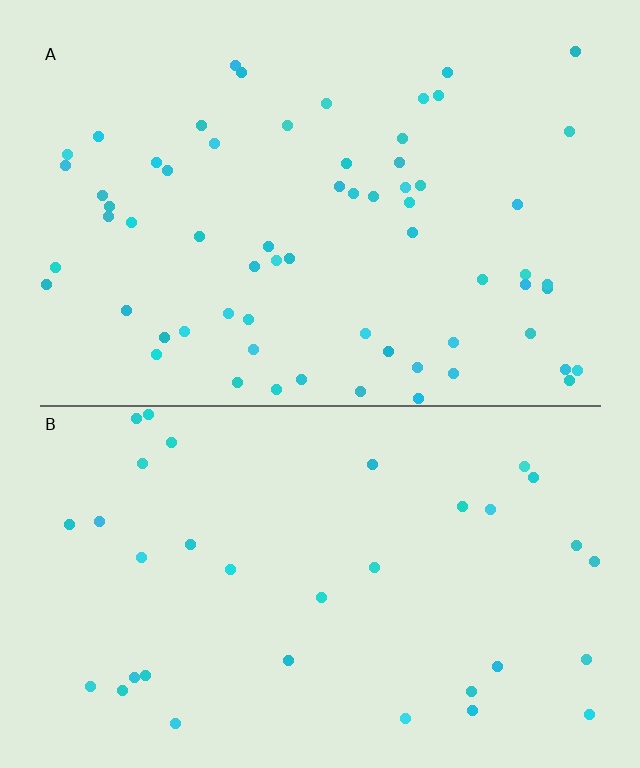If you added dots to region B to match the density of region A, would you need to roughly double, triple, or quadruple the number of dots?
Approximately double.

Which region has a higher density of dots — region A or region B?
A (the top).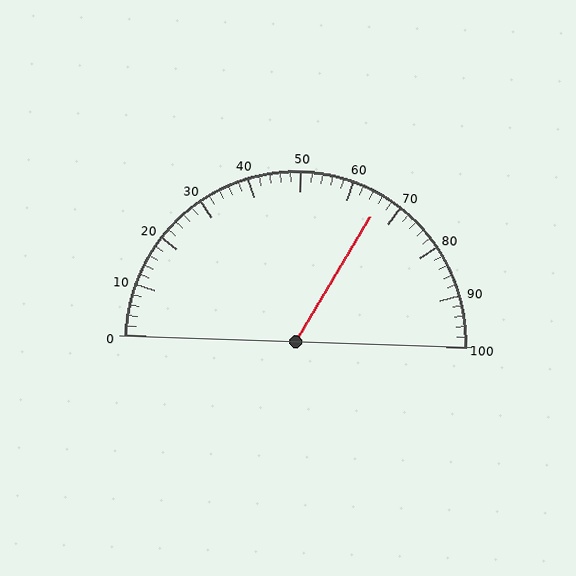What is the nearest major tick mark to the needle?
The nearest major tick mark is 70.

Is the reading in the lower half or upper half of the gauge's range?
The reading is in the upper half of the range (0 to 100).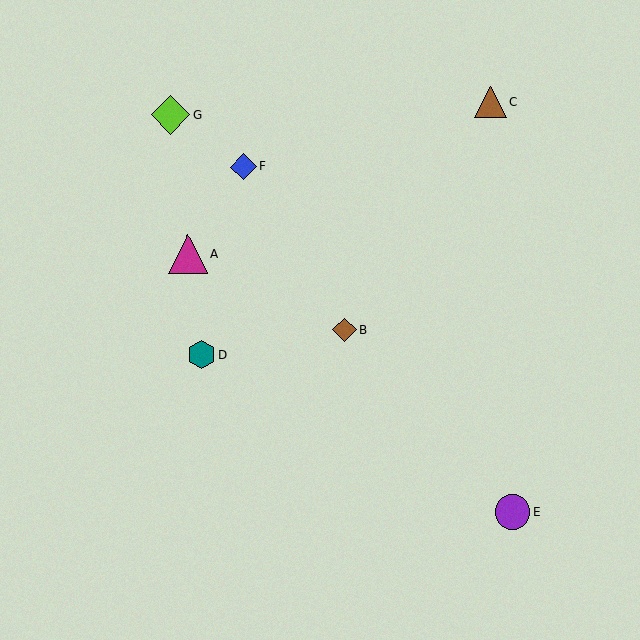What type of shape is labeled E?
Shape E is a purple circle.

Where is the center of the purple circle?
The center of the purple circle is at (513, 512).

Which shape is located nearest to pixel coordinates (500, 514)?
The purple circle (labeled E) at (513, 512) is nearest to that location.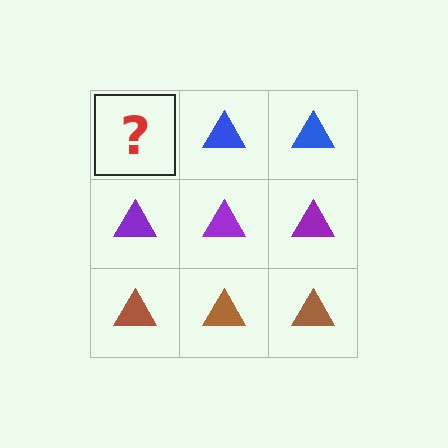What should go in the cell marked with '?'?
The missing cell should contain a blue triangle.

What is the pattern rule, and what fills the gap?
The rule is that each row has a consistent color. The gap should be filled with a blue triangle.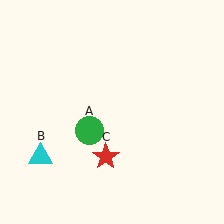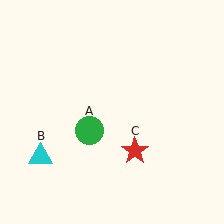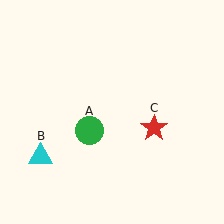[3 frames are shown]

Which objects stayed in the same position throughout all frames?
Green circle (object A) and cyan triangle (object B) remained stationary.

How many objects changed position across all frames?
1 object changed position: red star (object C).